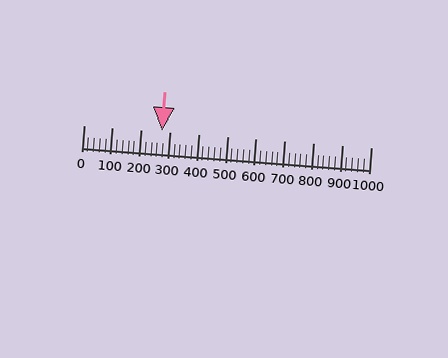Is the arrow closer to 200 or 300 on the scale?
The arrow is closer to 300.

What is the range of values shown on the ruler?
The ruler shows values from 0 to 1000.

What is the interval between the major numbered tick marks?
The major tick marks are spaced 100 units apart.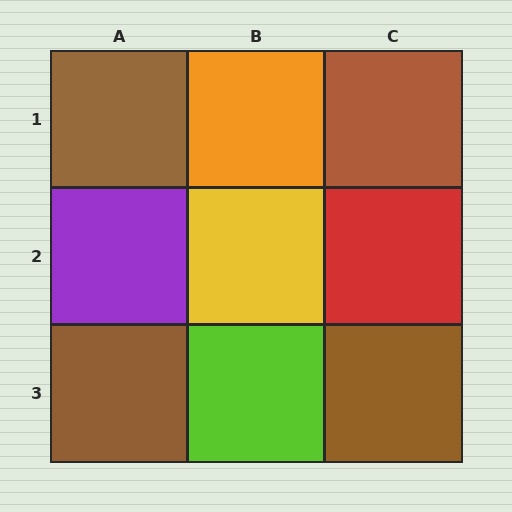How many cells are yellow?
1 cell is yellow.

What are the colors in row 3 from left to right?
Brown, lime, brown.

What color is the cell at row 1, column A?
Brown.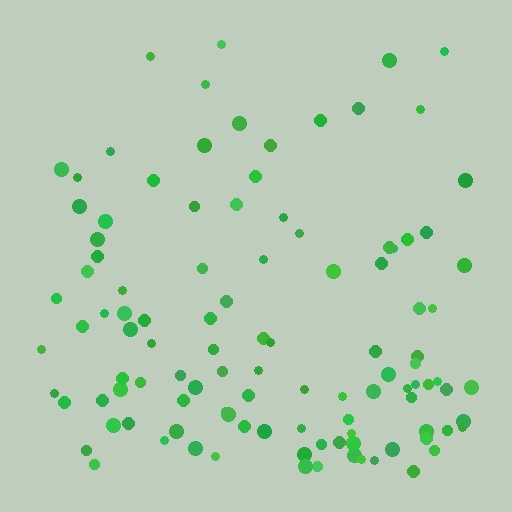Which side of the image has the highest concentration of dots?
The bottom.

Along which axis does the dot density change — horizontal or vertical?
Vertical.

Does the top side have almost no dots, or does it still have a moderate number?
Still a moderate number, just noticeably fewer than the bottom.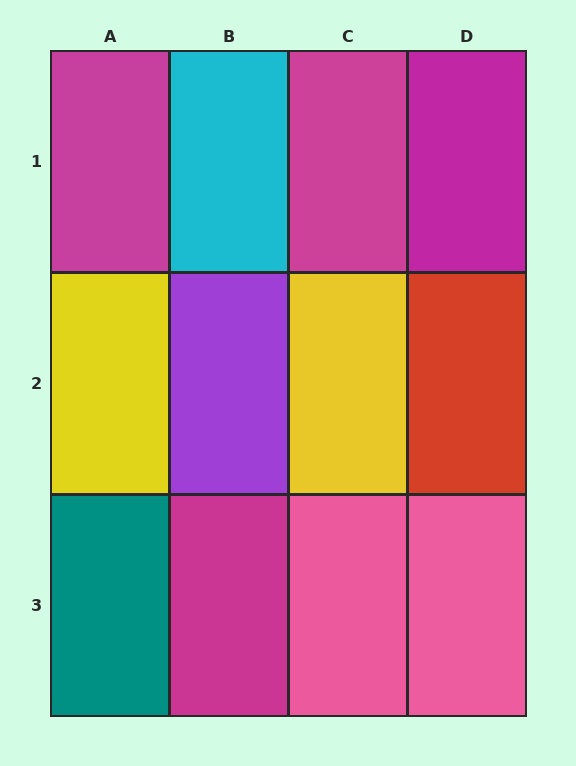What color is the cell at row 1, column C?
Magenta.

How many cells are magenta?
4 cells are magenta.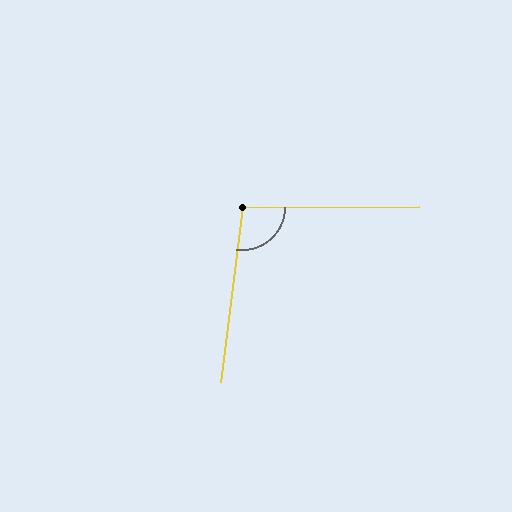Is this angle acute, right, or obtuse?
It is obtuse.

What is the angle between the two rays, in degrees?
Approximately 98 degrees.